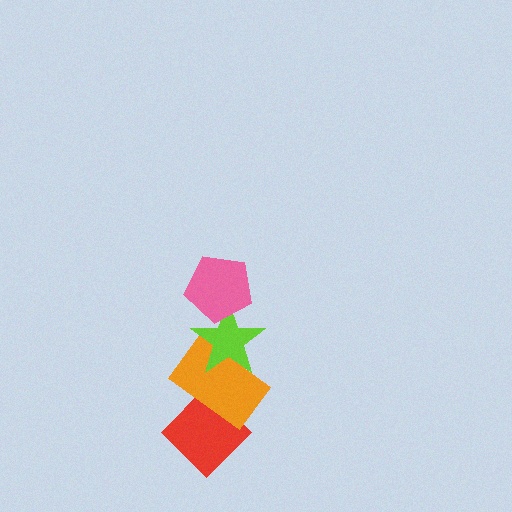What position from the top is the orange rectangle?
The orange rectangle is 3rd from the top.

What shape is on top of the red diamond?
The orange rectangle is on top of the red diamond.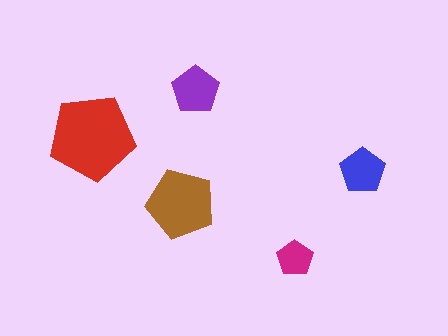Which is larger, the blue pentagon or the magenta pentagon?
The blue one.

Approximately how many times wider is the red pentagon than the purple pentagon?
About 2 times wider.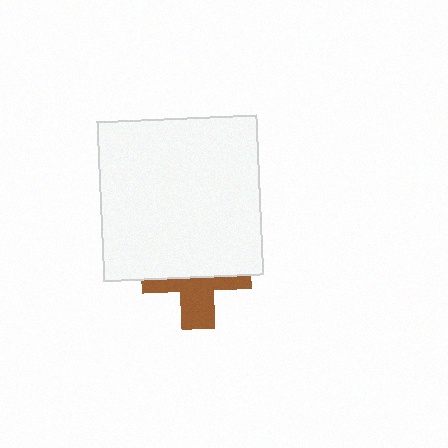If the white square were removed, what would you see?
You would see the complete brown cross.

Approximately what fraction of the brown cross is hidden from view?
Roughly 59% of the brown cross is hidden behind the white square.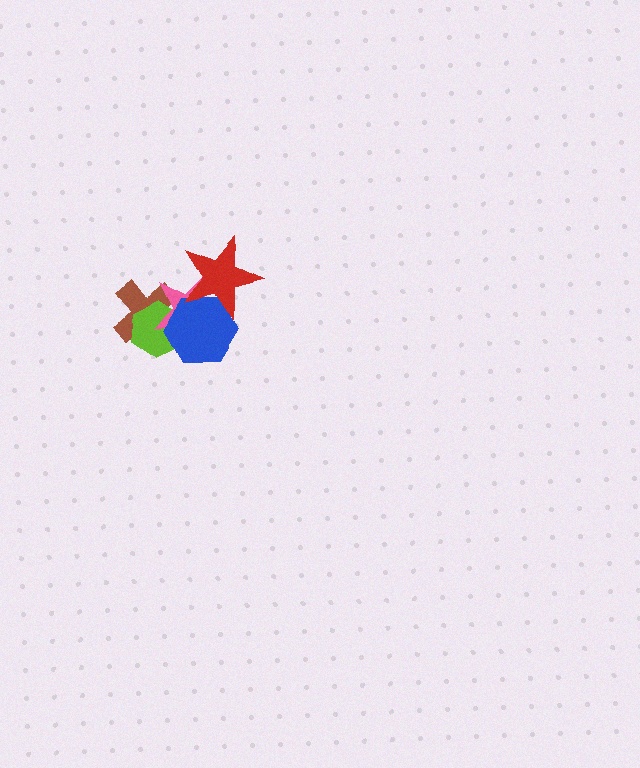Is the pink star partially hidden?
Yes, it is partially covered by another shape.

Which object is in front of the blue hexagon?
The red star is in front of the blue hexagon.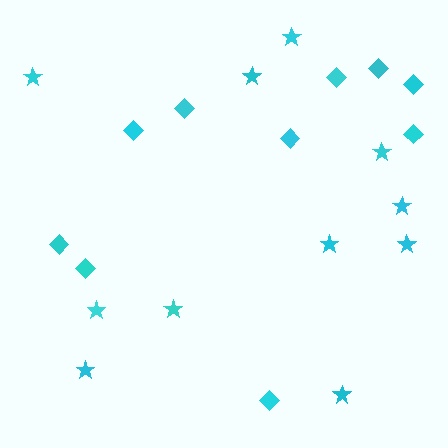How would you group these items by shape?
There are 2 groups: one group of diamonds (10) and one group of stars (11).